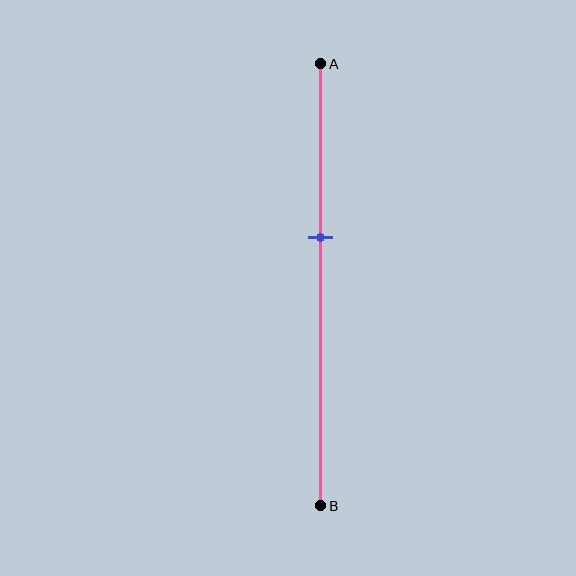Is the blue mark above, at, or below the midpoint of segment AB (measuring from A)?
The blue mark is above the midpoint of segment AB.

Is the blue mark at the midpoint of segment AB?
No, the mark is at about 40% from A, not at the 50% midpoint.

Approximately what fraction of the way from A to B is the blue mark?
The blue mark is approximately 40% of the way from A to B.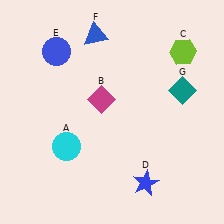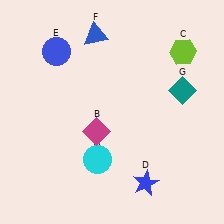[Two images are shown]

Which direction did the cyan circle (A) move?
The cyan circle (A) moved right.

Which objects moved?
The objects that moved are: the cyan circle (A), the magenta diamond (B).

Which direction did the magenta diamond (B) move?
The magenta diamond (B) moved down.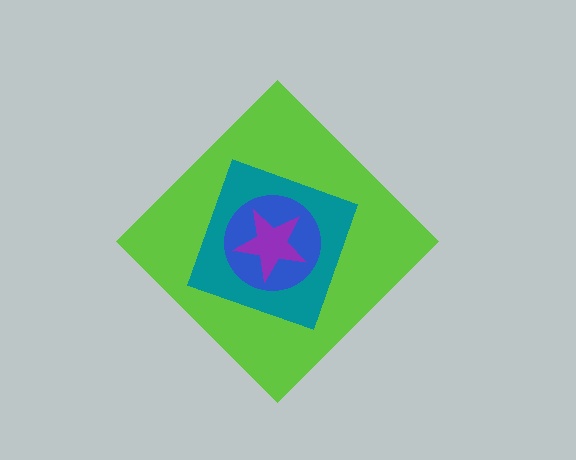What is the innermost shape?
The purple star.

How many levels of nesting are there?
4.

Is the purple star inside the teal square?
Yes.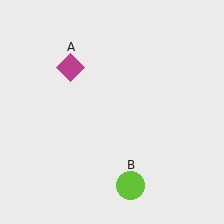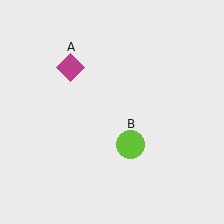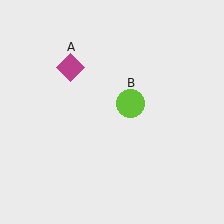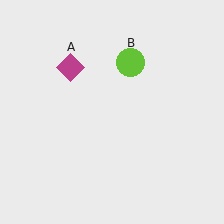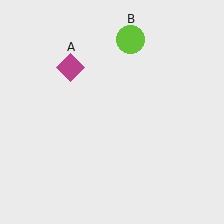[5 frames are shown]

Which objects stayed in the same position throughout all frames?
Magenta diamond (object A) remained stationary.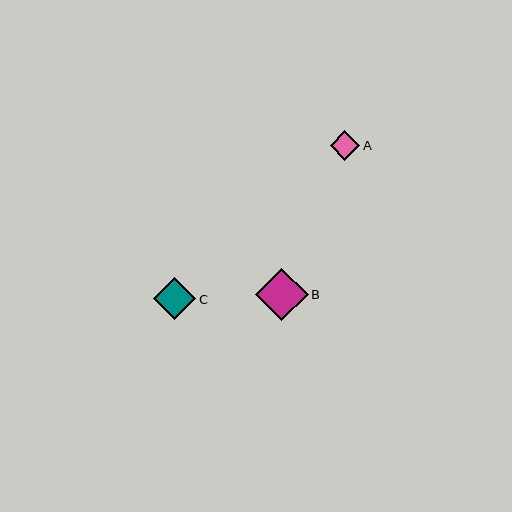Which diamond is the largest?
Diamond B is the largest with a size of approximately 52 pixels.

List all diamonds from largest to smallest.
From largest to smallest: B, C, A.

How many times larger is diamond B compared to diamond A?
Diamond B is approximately 1.8 times the size of diamond A.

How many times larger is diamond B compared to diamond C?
Diamond B is approximately 1.2 times the size of diamond C.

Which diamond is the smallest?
Diamond A is the smallest with a size of approximately 30 pixels.